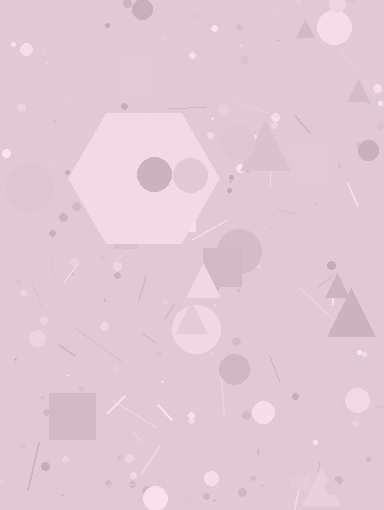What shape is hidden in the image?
A hexagon is hidden in the image.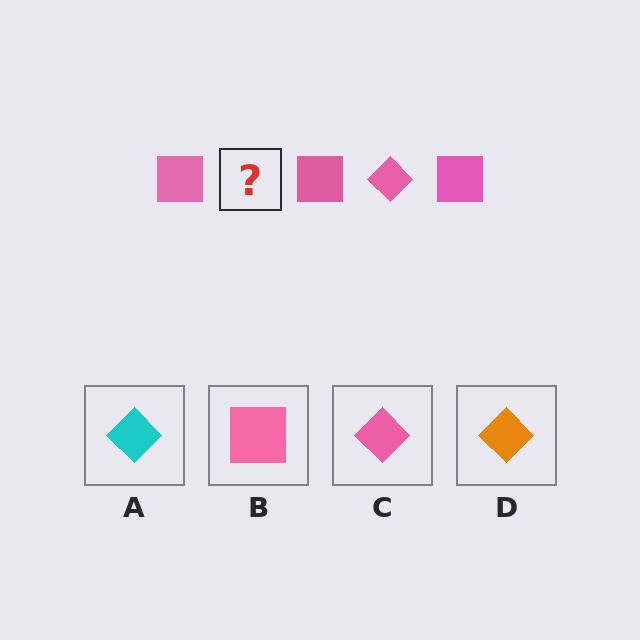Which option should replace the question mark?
Option C.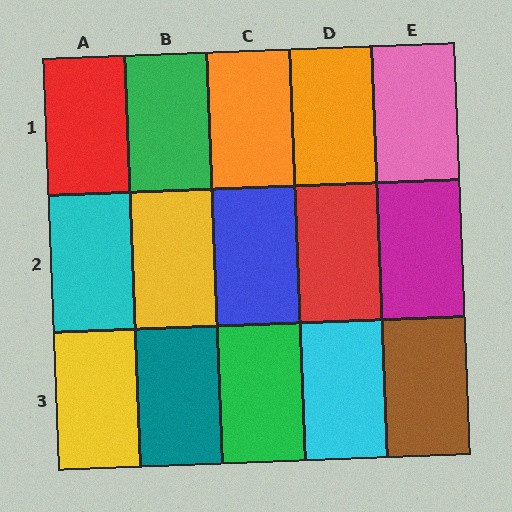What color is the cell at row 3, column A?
Yellow.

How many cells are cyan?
2 cells are cyan.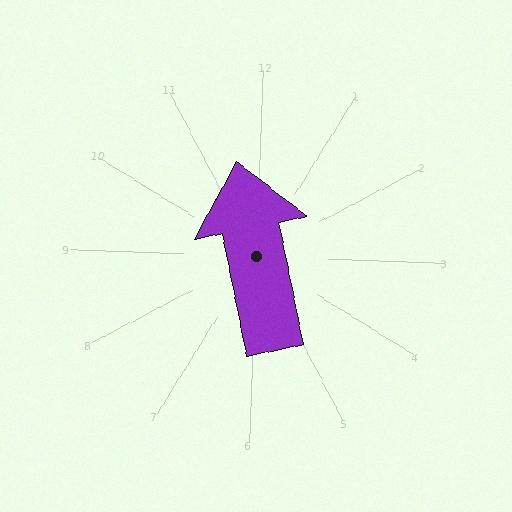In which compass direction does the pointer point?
North.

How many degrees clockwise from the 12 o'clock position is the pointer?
Approximately 346 degrees.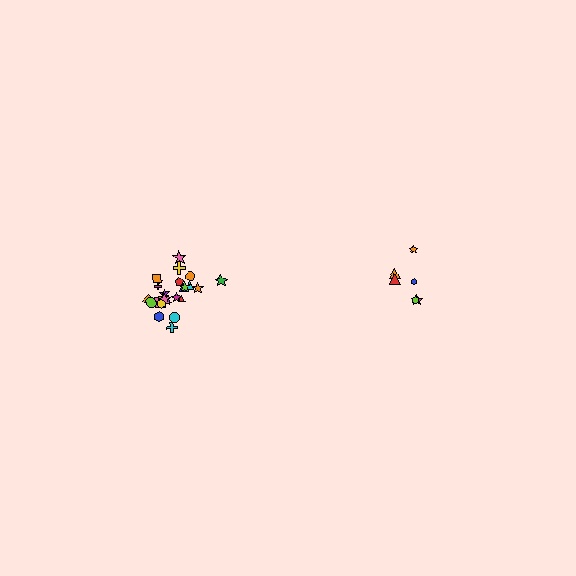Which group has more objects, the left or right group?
The left group.